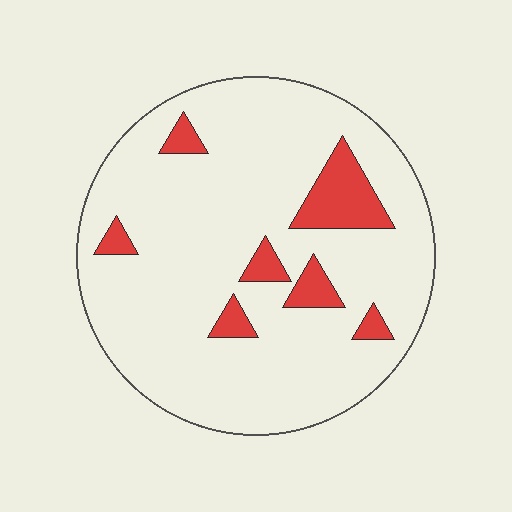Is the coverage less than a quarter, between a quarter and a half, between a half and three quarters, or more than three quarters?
Less than a quarter.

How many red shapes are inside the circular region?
7.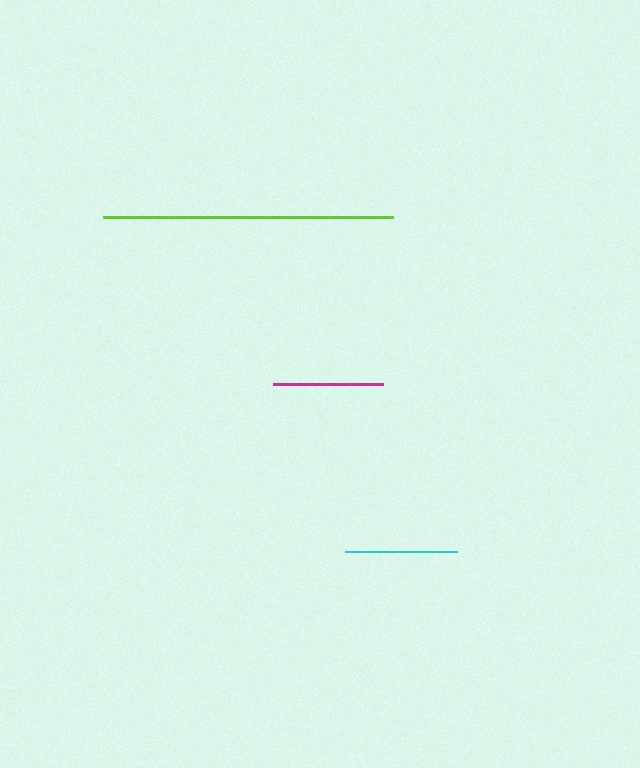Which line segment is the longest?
The lime line is the longest at approximately 290 pixels.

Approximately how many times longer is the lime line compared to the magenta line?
The lime line is approximately 2.6 times the length of the magenta line.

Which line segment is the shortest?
The magenta line is the shortest at approximately 110 pixels.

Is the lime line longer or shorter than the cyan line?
The lime line is longer than the cyan line.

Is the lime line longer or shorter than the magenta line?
The lime line is longer than the magenta line.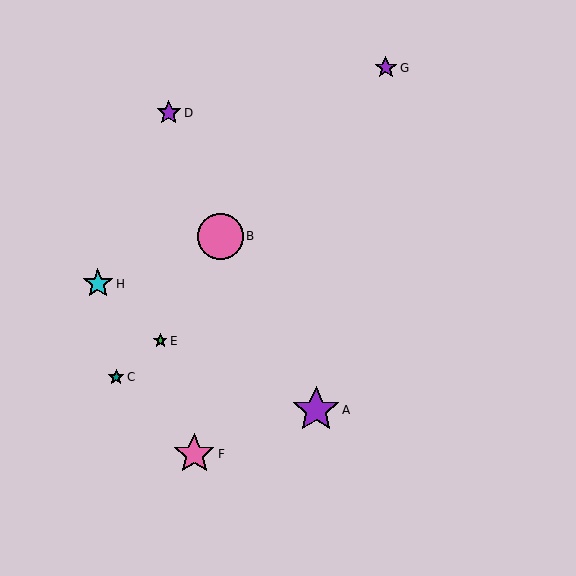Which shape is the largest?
The purple star (labeled A) is the largest.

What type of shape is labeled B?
Shape B is a pink circle.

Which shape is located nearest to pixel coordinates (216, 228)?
The pink circle (labeled B) at (220, 236) is nearest to that location.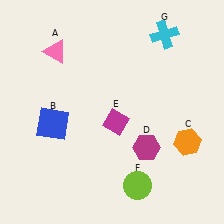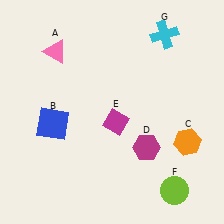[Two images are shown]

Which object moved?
The lime circle (F) moved right.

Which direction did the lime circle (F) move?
The lime circle (F) moved right.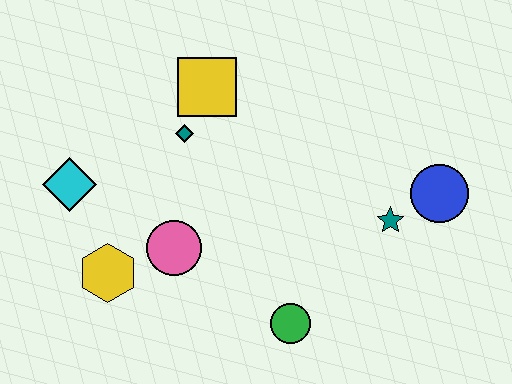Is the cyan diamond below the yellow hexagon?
No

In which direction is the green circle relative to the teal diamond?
The green circle is below the teal diamond.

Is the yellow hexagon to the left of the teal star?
Yes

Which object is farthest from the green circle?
The cyan diamond is farthest from the green circle.